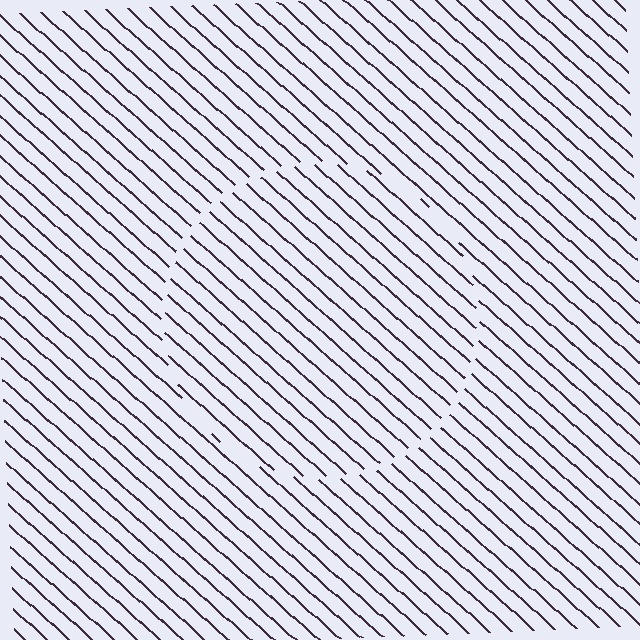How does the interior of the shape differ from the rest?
The interior of the shape contains the same grating, shifted by half a period — the contour is defined by the phase discontinuity where line-ends from the inner and outer gratings abut.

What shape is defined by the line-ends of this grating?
An illusory circle. The interior of the shape contains the same grating, shifted by half a period — the contour is defined by the phase discontinuity where line-ends from the inner and outer gratings abut.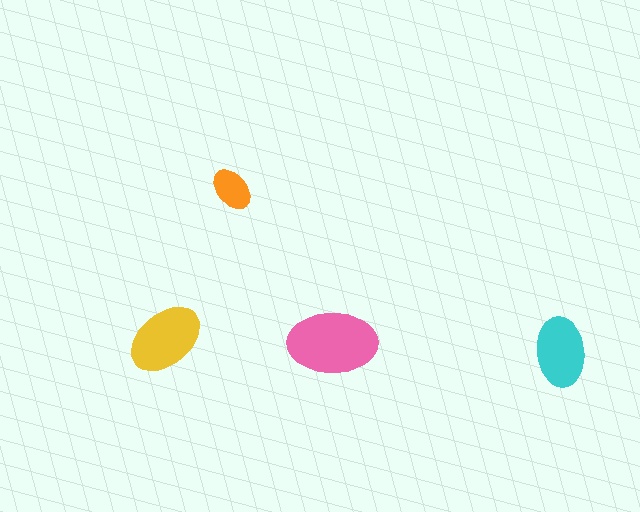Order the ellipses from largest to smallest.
the pink one, the yellow one, the cyan one, the orange one.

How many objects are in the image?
There are 4 objects in the image.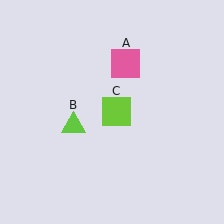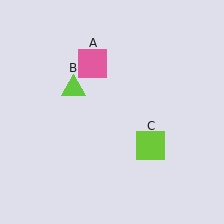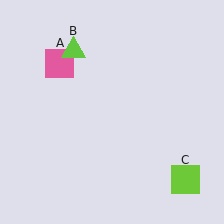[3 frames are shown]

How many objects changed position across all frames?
3 objects changed position: pink square (object A), lime triangle (object B), lime square (object C).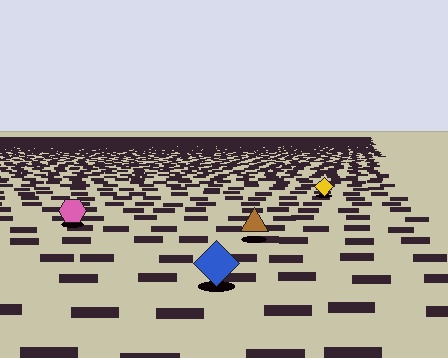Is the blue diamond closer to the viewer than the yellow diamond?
Yes. The blue diamond is closer — you can tell from the texture gradient: the ground texture is coarser near it.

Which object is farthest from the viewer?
The yellow diamond is farthest from the viewer. It appears smaller and the ground texture around it is denser.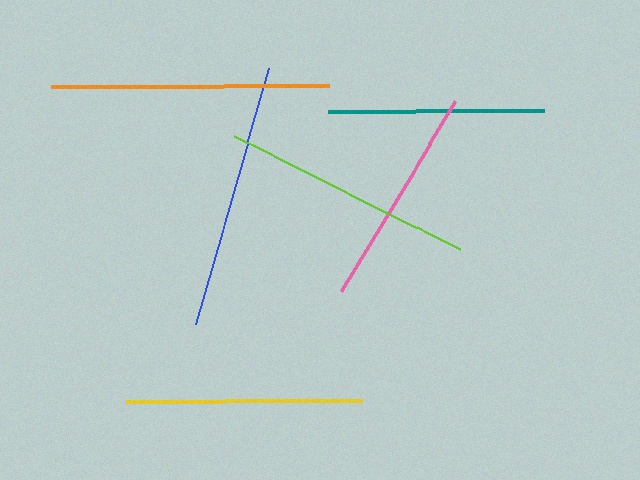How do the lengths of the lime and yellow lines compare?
The lime and yellow lines are approximately the same length.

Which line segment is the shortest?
The teal line is the shortest at approximately 215 pixels.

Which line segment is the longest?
The orange line is the longest at approximately 278 pixels.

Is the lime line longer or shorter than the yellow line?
The lime line is longer than the yellow line.